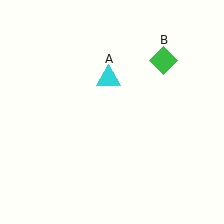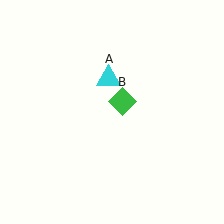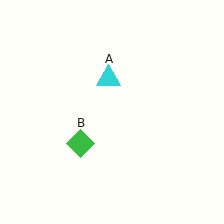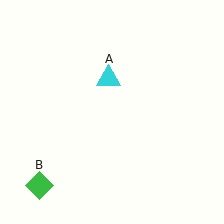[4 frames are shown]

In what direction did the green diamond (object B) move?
The green diamond (object B) moved down and to the left.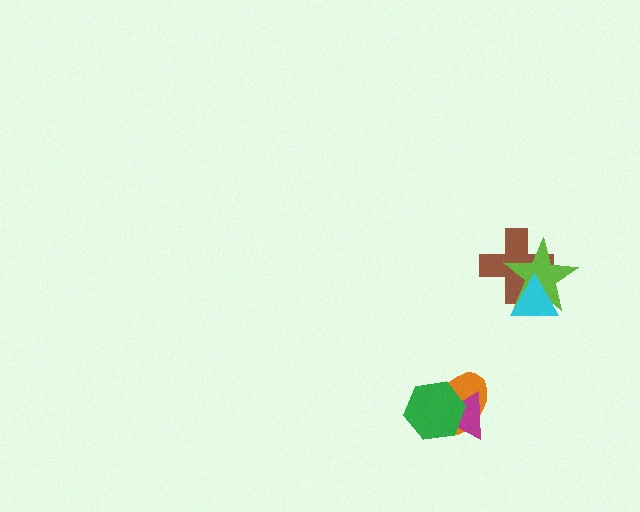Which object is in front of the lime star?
The cyan triangle is in front of the lime star.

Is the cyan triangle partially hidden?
No, no other shape covers it.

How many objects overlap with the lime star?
2 objects overlap with the lime star.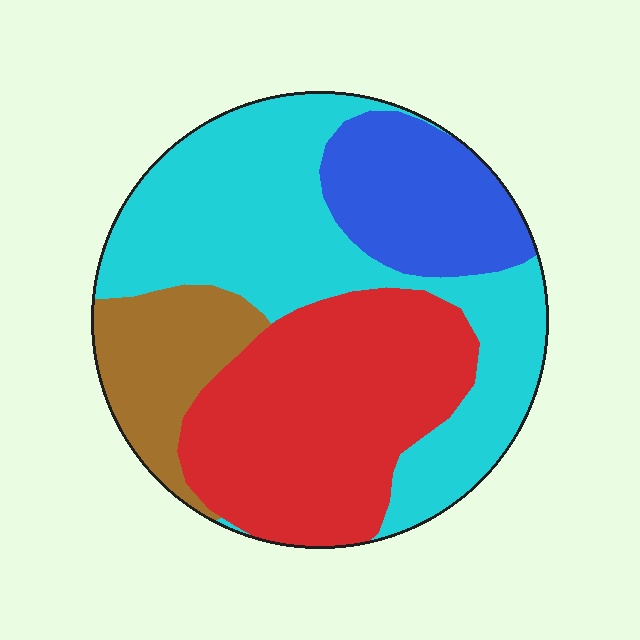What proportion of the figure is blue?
Blue covers 16% of the figure.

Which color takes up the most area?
Cyan, at roughly 40%.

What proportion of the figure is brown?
Brown takes up about one eighth (1/8) of the figure.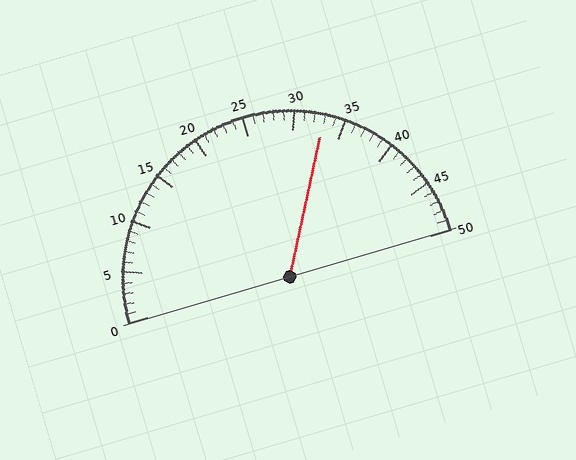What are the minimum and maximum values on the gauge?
The gauge ranges from 0 to 50.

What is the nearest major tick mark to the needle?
The nearest major tick mark is 35.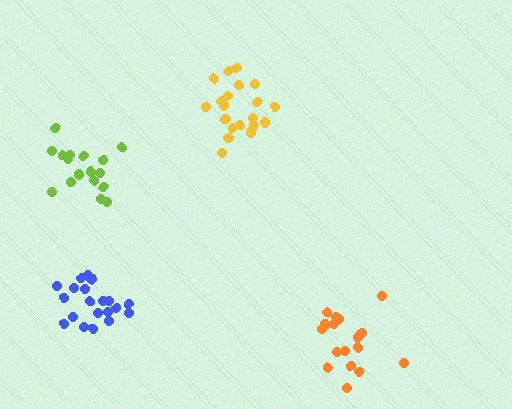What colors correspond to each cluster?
The clusters are colored: orange, blue, yellow, lime.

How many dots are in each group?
Group 1: 18 dots, Group 2: 21 dots, Group 3: 21 dots, Group 4: 17 dots (77 total).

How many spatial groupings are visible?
There are 4 spatial groupings.